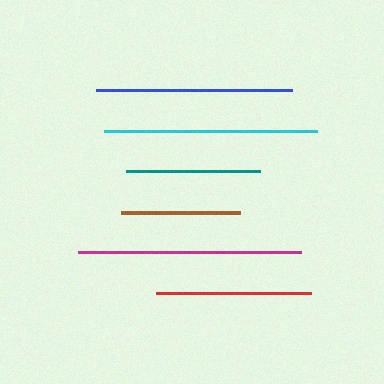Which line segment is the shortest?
The brown line is the shortest at approximately 119 pixels.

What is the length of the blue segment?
The blue segment is approximately 195 pixels long.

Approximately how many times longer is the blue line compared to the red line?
The blue line is approximately 1.3 times the length of the red line.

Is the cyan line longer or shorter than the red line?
The cyan line is longer than the red line.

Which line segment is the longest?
The magenta line is the longest at approximately 223 pixels.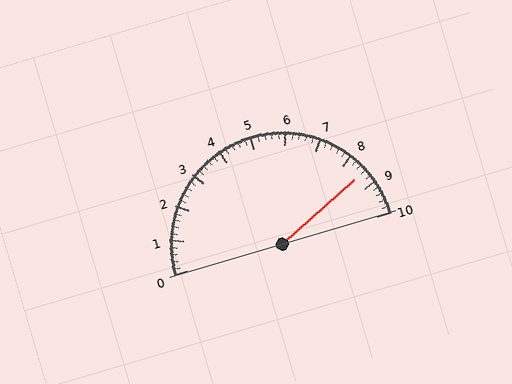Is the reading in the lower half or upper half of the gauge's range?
The reading is in the upper half of the range (0 to 10).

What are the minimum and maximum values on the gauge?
The gauge ranges from 0 to 10.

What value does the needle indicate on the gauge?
The needle indicates approximately 8.6.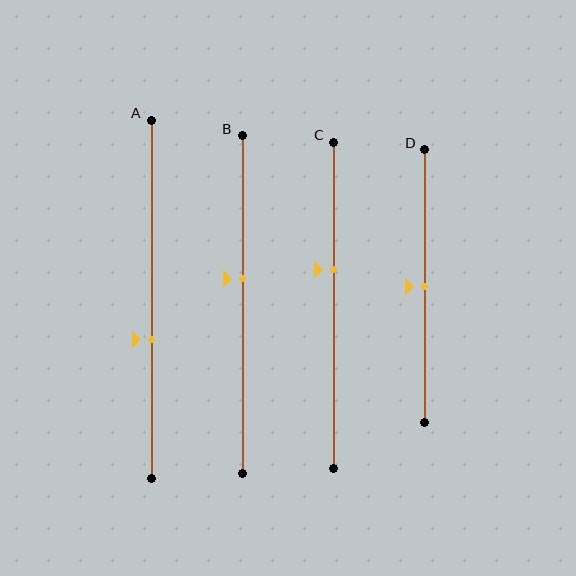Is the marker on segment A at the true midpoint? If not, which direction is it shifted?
No, the marker on segment A is shifted downward by about 11% of the segment length.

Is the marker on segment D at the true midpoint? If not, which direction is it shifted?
Yes, the marker on segment D is at the true midpoint.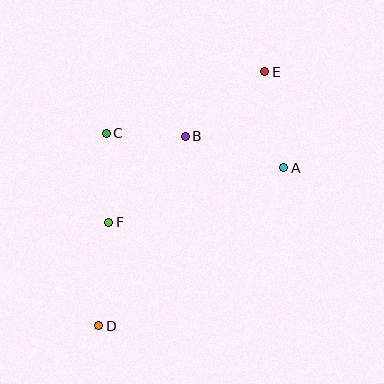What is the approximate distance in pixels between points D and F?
The distance between D and F is approximately 104 pixels.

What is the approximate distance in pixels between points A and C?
The distance between A and C is approximately 181 pixels.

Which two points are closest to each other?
Points B and C are closest to each other.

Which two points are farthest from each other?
Points D and E are farthest from each other.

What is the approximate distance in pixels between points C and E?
The distance between C and E is approximately 170 pixels.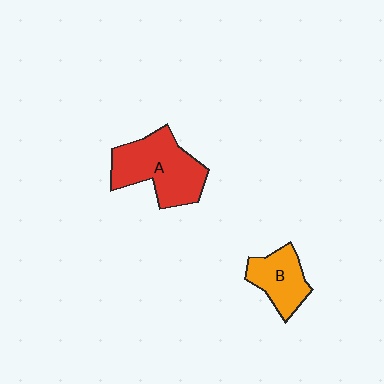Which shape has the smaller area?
Shape B (orange).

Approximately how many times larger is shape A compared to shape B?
Approximately 1.7 times.